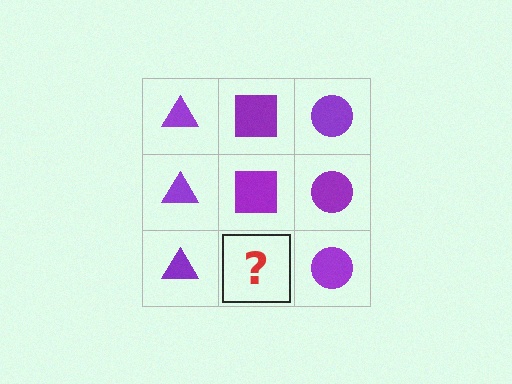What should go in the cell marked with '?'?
The missing cell should contain a purple square.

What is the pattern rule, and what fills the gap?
The rule is that each column has a consistent shape. The gap should be filled with a purple square.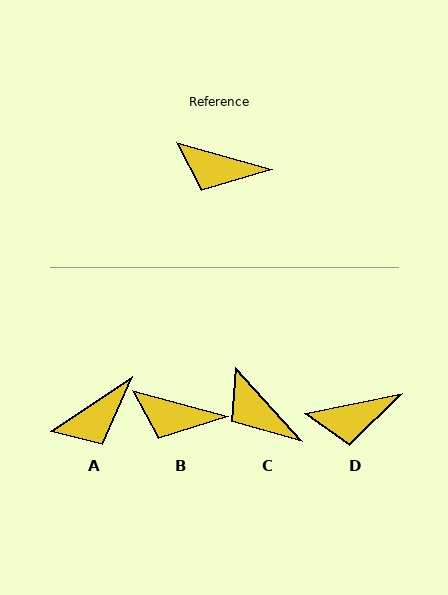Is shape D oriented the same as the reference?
No, it is off by about 27 degrees.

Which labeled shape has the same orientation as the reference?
B.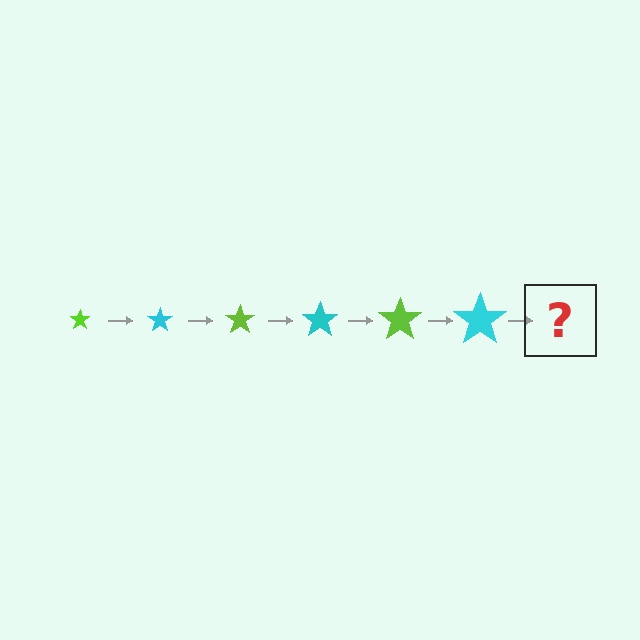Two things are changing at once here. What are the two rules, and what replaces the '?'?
The two rules are that the star grows larger each step and the color cycles through lime and cyan. The '?' should be a lime star, larger than the previous one.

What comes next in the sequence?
The next element should be a lime star, larger than the previous one.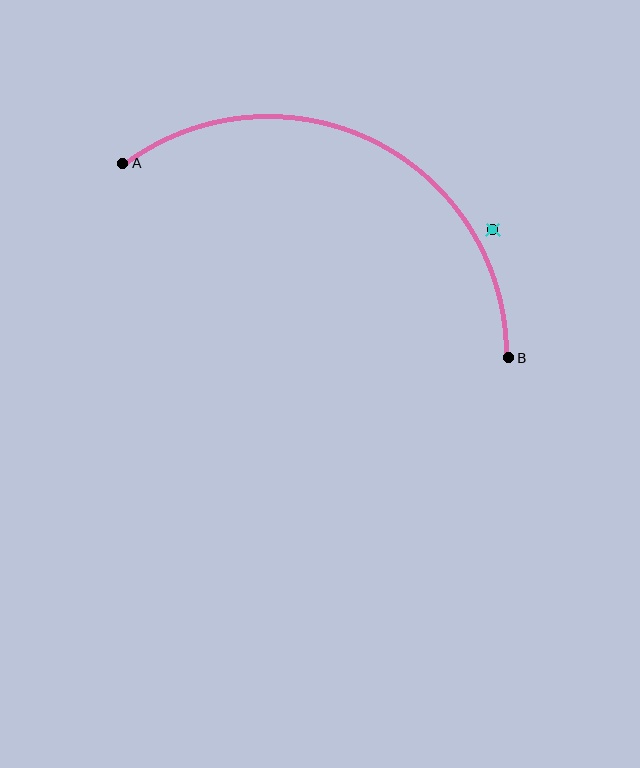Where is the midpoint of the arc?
The arc midpoint is the point on the curve farthest from the straight line joining A and B. It sits above that line.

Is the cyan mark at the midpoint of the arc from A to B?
No — the cyan mark does not lie on the arc at all. It sits slightly outside the curve.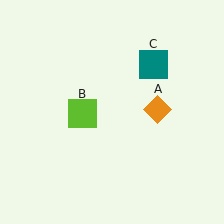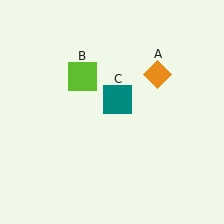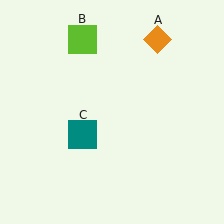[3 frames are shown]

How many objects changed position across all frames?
3 objects changed position: orange diamond (object A), lime square (object B), teal square (object C).